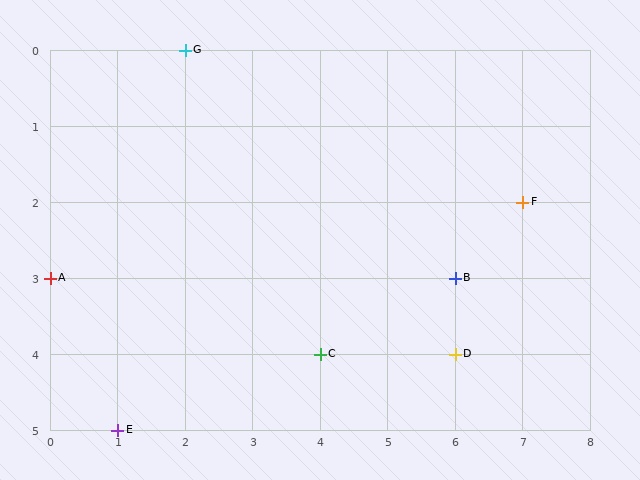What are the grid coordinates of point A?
Point A is at grid coordinates (0, 3).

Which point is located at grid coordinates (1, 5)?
Point E is at (1, 5).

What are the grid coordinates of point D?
Point D is at grid coordinates (6, 4).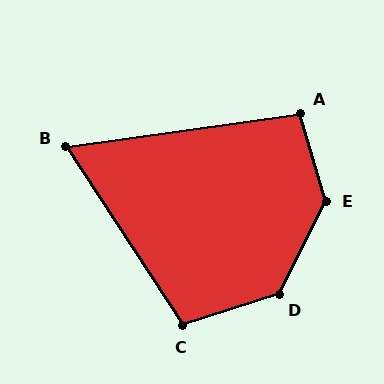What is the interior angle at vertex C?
Approximately 105 degrees (obtuse).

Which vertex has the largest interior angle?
E, at approximately 137 degrees.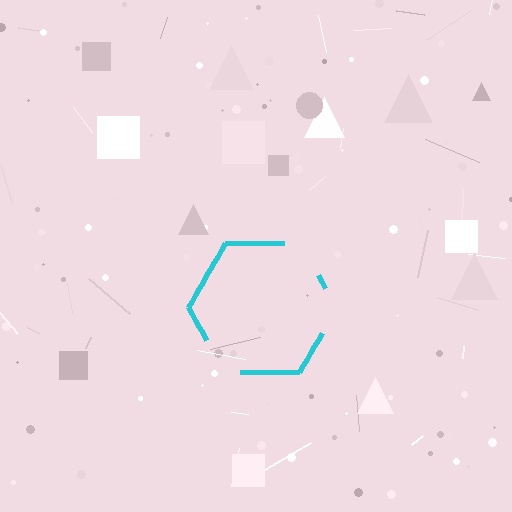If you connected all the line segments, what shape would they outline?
They would outline a hexagon.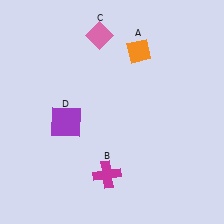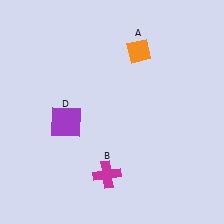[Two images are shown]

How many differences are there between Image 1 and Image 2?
There is 1 difference between the two images.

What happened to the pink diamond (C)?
The pink diamond (C) was removed in Image 2. It was in the top-left area of Image 1.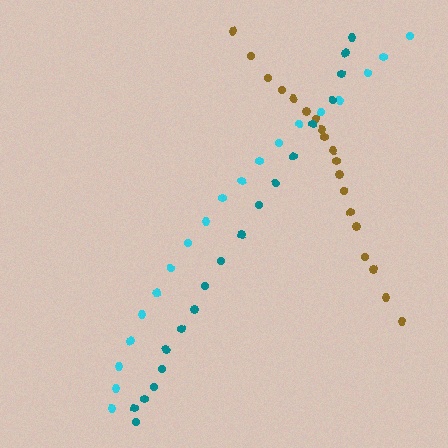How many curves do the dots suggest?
There are 3 distinct paths.